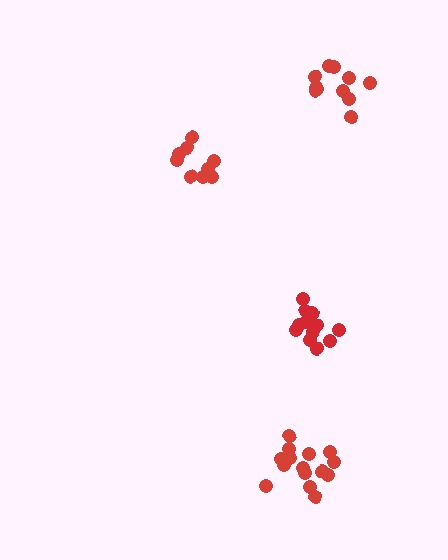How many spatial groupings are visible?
There are 4 spatial groupings.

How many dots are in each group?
Group 1: 15 dots, Group 2: 9 dots, Group 3: 12 dots, Group 4: 11 dots (47 total).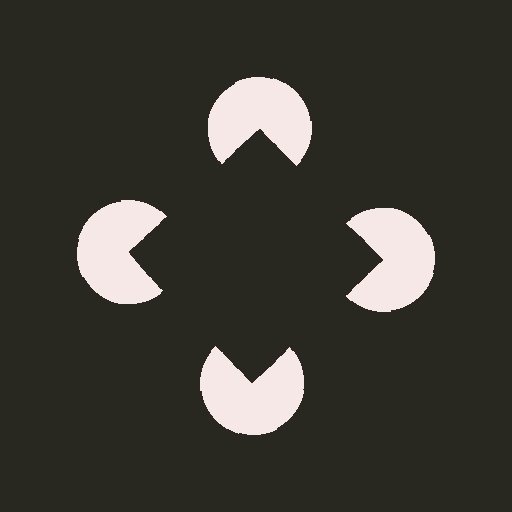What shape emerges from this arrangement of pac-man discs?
An illusory square — its edges are inferred from the aligned wedge cuts in the pac-man discs, not physically drawn.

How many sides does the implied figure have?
4 sides.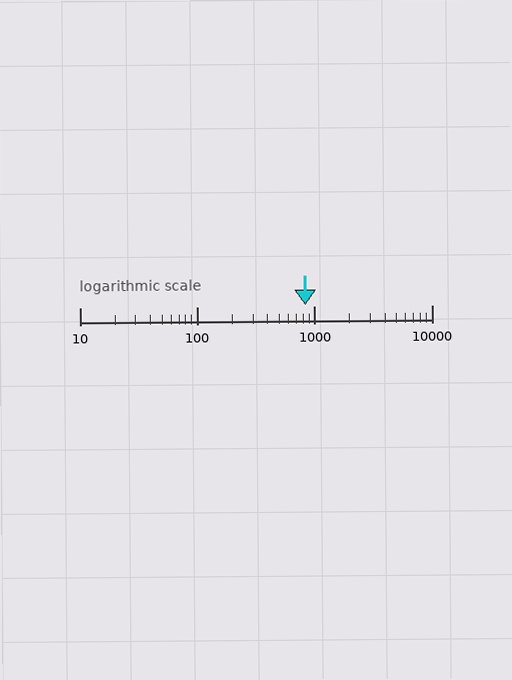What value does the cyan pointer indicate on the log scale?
The pointer indicates approximately 840.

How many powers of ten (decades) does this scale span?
The scale spans 3 decades, from 10 to 10000.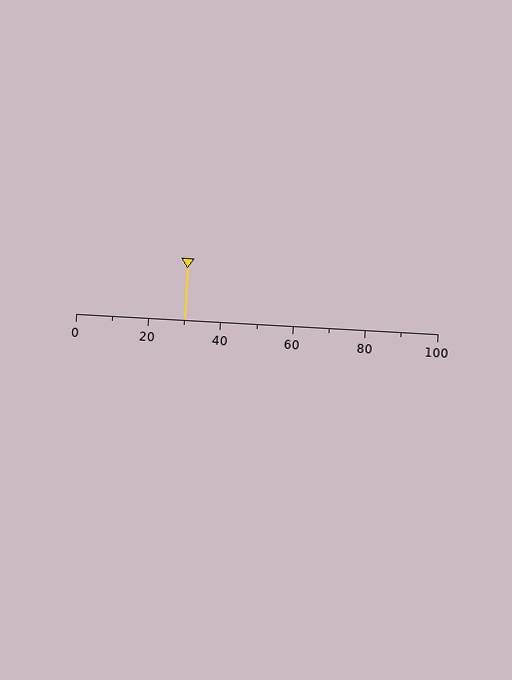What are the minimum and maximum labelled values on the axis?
The axis runs from 0 to 100.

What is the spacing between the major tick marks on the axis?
The major ticks are spaced 20 apart.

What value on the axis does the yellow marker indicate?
The marker indicates approximately 30.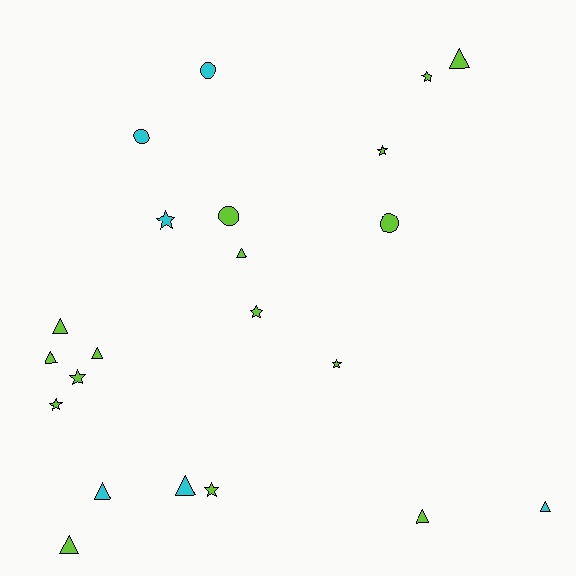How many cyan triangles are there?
There are 3 cyan triangles.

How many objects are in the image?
There are 22 objects.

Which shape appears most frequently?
Triangle, with 10 objects.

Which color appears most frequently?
Lime, with 16 objects.